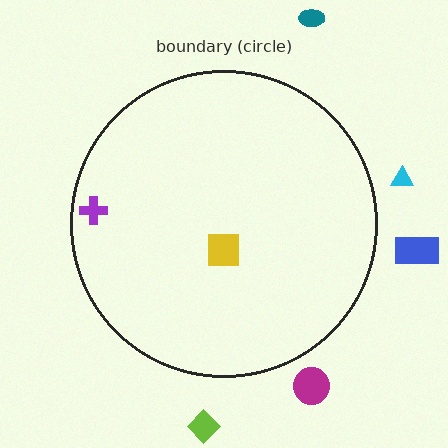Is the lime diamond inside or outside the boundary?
Outside.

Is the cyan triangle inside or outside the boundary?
Outside.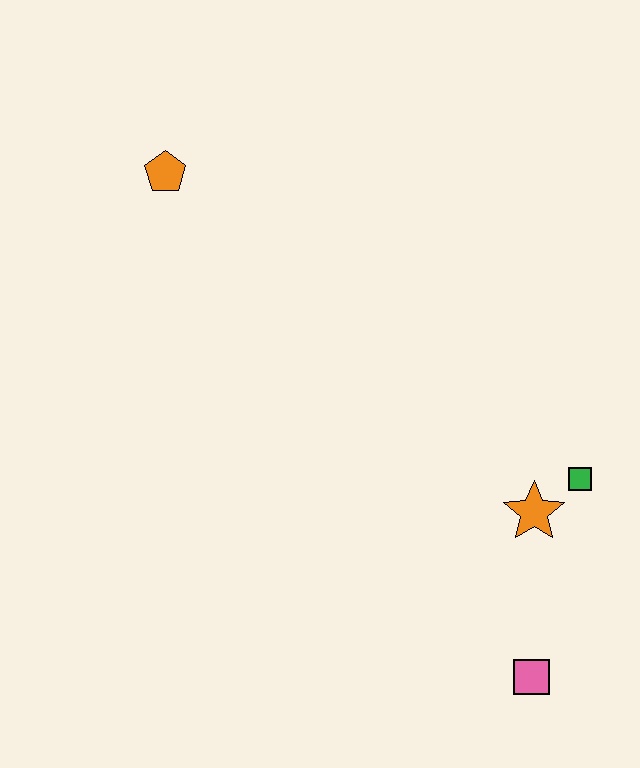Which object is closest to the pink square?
The orange star is closest to the pink square.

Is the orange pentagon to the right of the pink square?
No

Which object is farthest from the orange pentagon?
The pink square is farthest from the orange pentagon.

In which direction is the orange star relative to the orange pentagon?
The orange star is to the right of the orange pentagon.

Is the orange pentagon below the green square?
No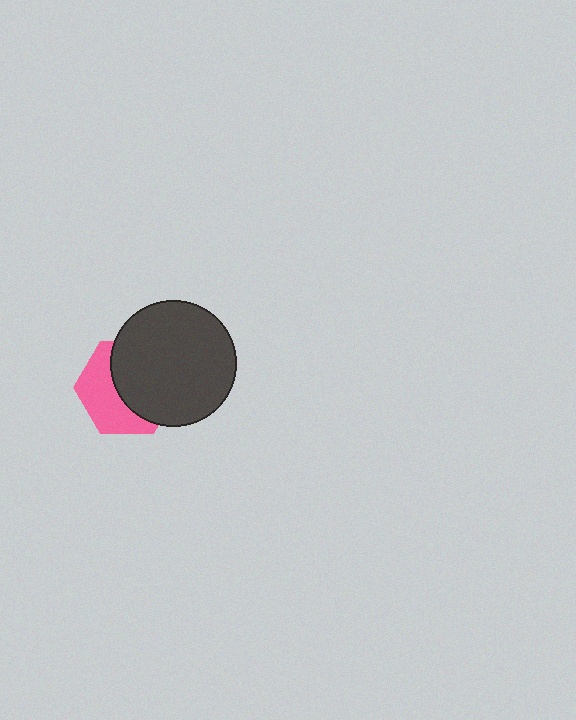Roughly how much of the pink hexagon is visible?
A small part of it is visible (roughly 45%).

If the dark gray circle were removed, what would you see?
You would see the complete pink hexagon.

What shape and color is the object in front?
The object in front is a dark gray circle.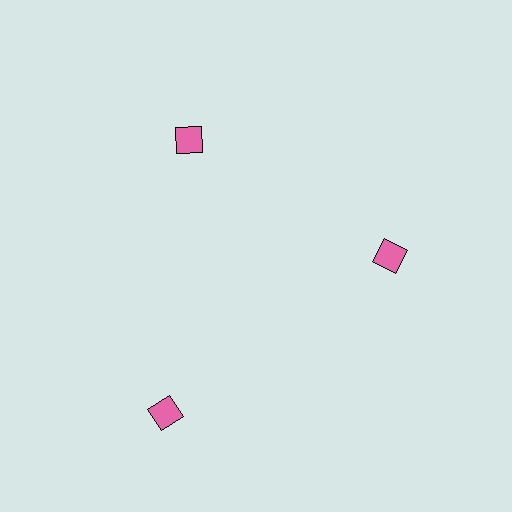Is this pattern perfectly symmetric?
No. The 3 pink diamonds are arranged in a ring, but one element near the 7 o'clock position is pushed outward from the center, breaking the 3-fold rotational symmetry.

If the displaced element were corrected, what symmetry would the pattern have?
It would have 3-fold rotational symmetry — the pattern would map onto itself every 120 degrees.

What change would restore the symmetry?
The symmetry would be restored by moving it inward, back onto the ring so that all 3 diamonds sit at equal angles and equal distance from the center.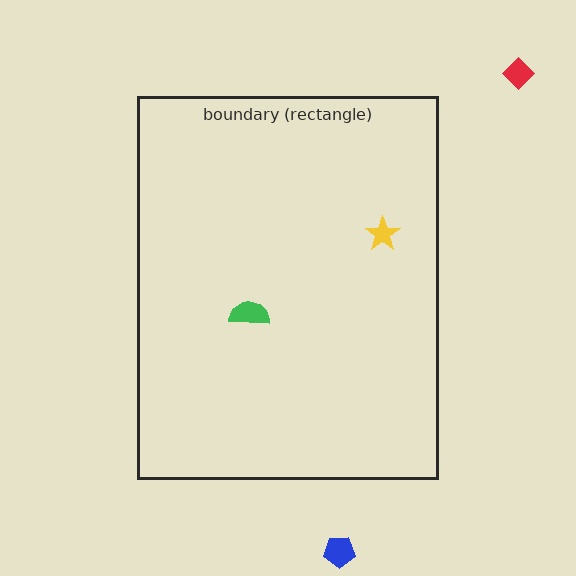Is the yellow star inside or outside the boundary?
Inside.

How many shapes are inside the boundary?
2 inside, 2 outside.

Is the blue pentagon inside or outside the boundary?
Outside.